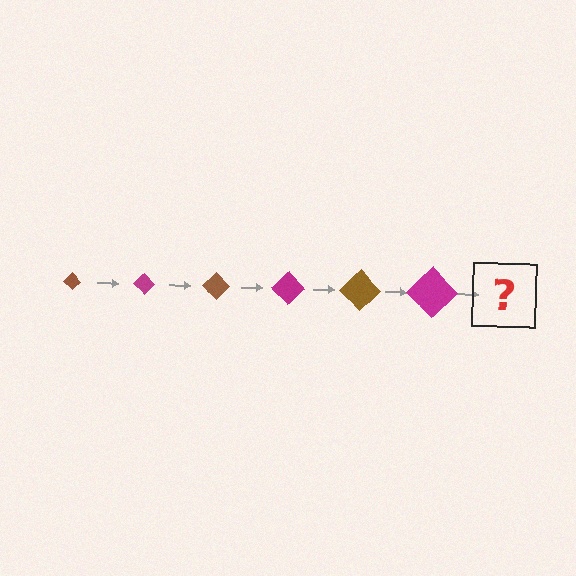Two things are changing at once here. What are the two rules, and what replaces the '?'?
The two rules are that the diamond grows larger each step and the color cycles through brown and magenta. The '?' should be a brown diamond, larger than the previous one.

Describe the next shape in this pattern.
It should be a brown diamond, larger than the previous one.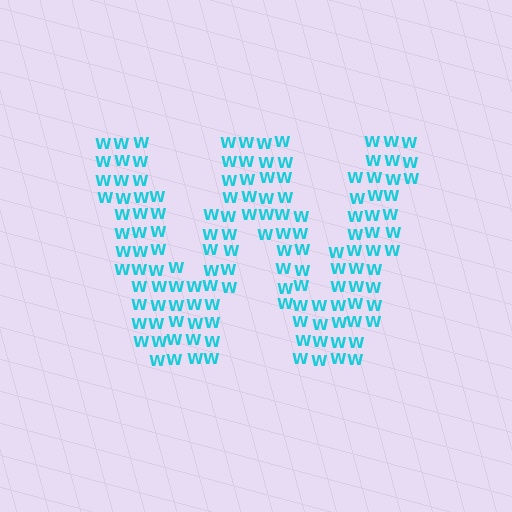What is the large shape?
The large shape is the letter W.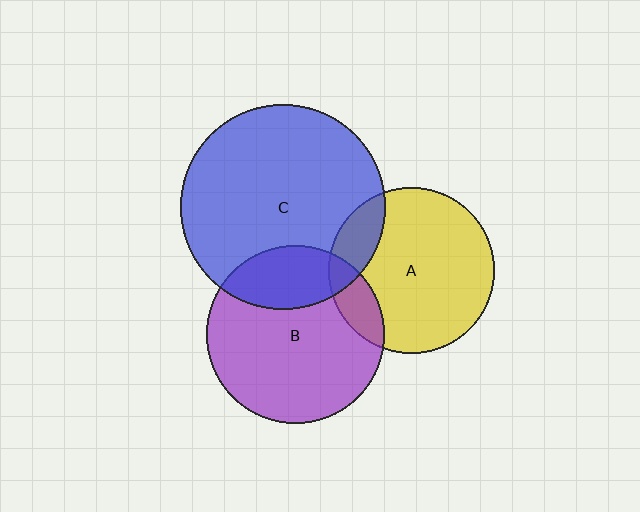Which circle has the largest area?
Circle C (blue).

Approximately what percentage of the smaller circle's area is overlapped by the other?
Approximately 15%.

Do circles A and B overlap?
Yes.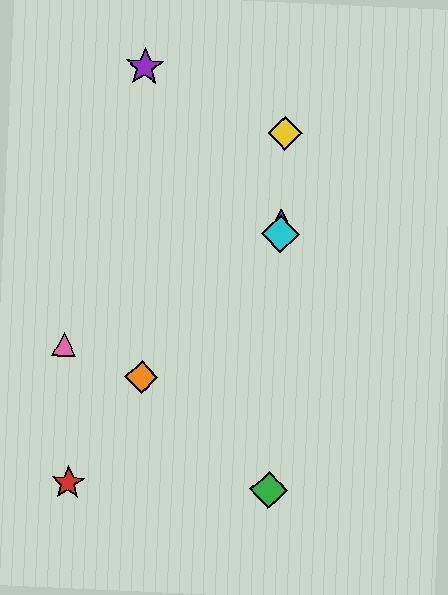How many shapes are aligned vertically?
4 shapes (the blue triangle, the green diamond, the yellow diamond, the cyan diamond) are aligned vertically.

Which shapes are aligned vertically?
The blue triangle, the green diamond, the yellow diamond, the cyan diamond are aligned vertically.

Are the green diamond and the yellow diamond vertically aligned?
Yes, both are at x≈269.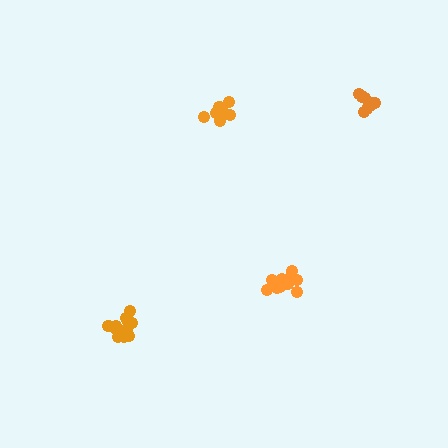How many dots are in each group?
Group 1: 9 dots, Group 2: 12 dots, Group 3: 12 dots, Group 4: 7 dots (40 total).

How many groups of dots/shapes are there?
There are 4 groups.